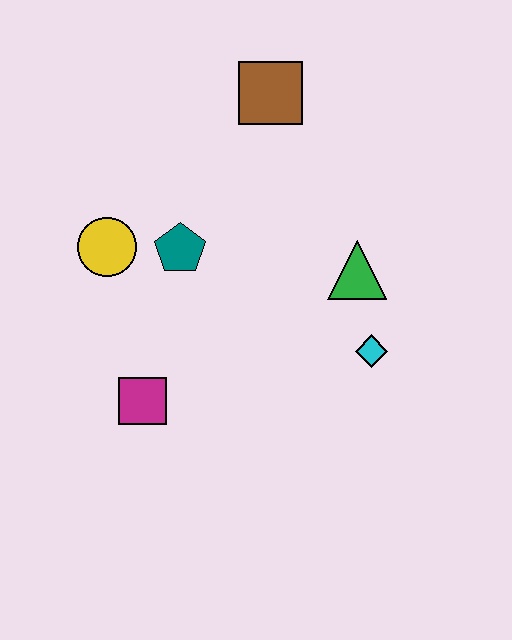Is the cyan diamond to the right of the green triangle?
Yes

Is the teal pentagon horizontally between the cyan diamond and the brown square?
No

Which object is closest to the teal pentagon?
The yellow circle is closest to the teal pentagon.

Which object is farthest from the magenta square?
The brown square is farthest from the magenta square.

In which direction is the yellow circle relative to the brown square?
The yellow circle is to the left of the brown square.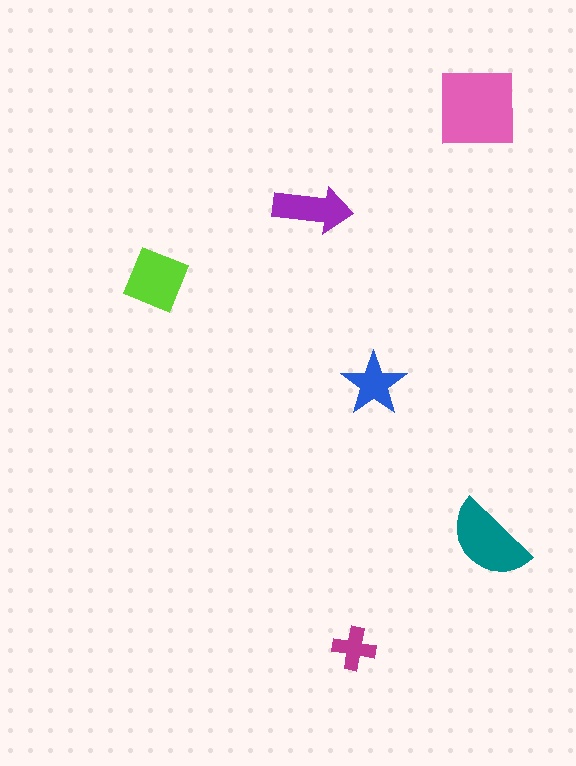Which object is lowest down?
The magenta cross is bottommost.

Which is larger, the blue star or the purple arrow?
The purple arrow.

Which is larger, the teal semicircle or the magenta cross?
The teal semicircle.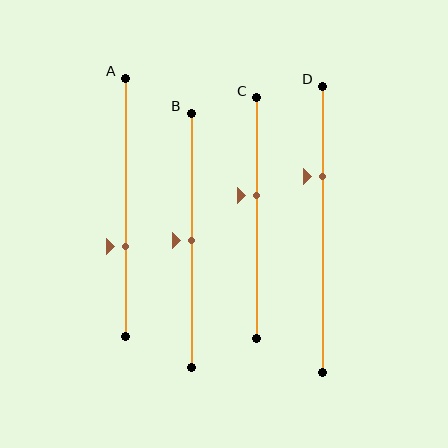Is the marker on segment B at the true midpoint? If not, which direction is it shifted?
Yes, the marker on segment B is at the true midpoint.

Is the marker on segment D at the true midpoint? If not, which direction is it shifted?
No, the marker on segment D is shifted upward by about 18% of the segment length.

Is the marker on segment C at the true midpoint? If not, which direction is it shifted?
No, the marker on segment C is shifted upward by about 10% of the segment length.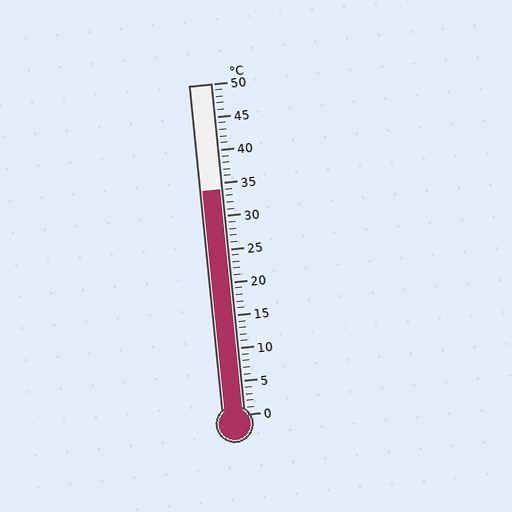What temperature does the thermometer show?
The thermometer shows approximately 34°C.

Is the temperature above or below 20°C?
The temperature is above 20°C.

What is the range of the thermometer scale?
The thermometer scale ranges from 0°C to 50°C.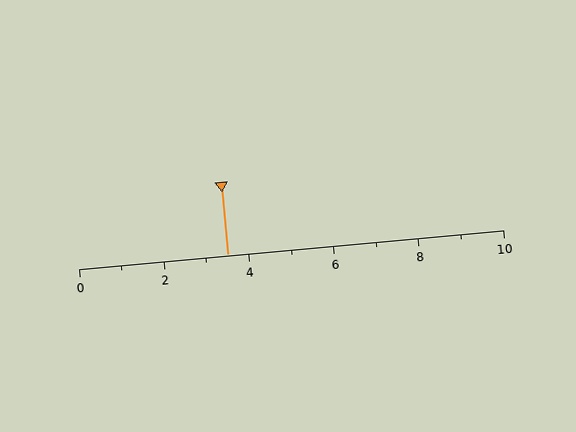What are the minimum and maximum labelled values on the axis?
The axis runs from 0 to 10.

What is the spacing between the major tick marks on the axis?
The major ticks are spaced 2 apart.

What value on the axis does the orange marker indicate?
The marker indicates approximately 3.5.